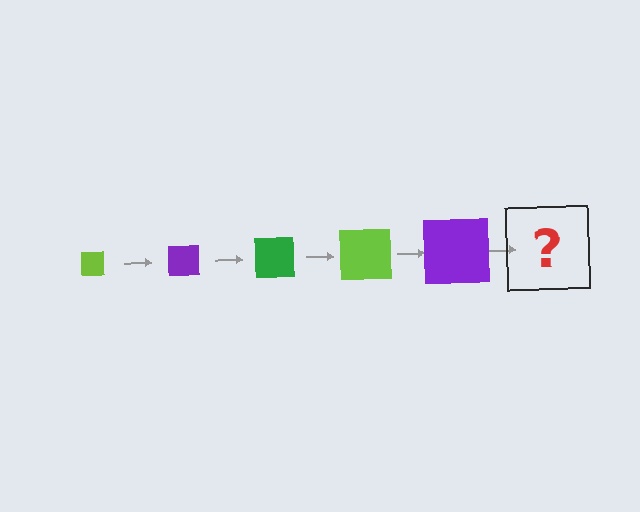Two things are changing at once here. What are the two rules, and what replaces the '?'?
The two rules are that the square grows larger each step and the color cycles through lime, purple, and green. The '?' should be a green square, larger than the previous one.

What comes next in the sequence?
The next element should be a green square, larger than the previous one.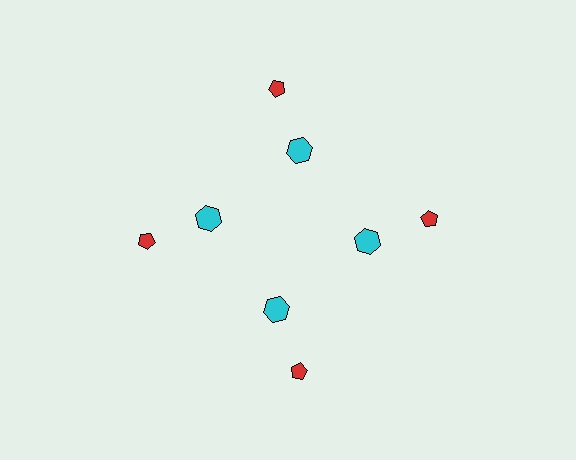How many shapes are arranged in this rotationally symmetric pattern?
There are 8 shapes, arranged in 4 groups of 2.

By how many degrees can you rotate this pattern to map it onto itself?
The pattern maps onto itself every 90 degrees of rotation.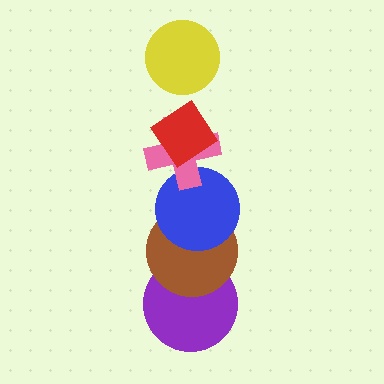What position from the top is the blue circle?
The blue circle is 4th from the top.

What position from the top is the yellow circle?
The yellow circle is 1st from the top.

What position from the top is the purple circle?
The purple circle is 6th from the top.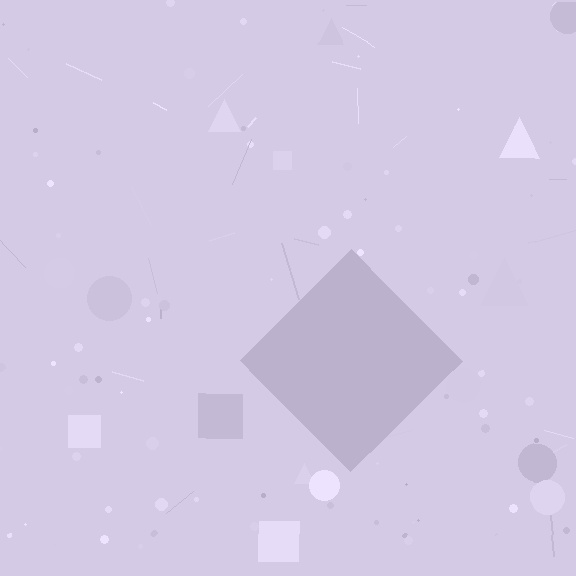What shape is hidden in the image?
A diamond is hidden in the image.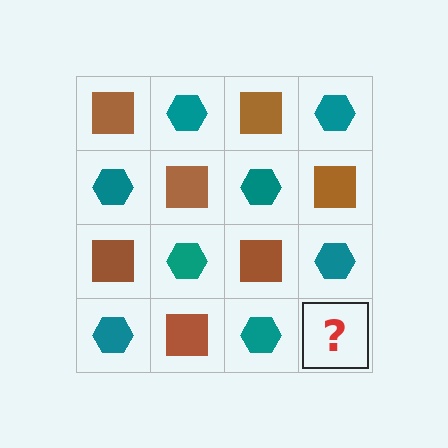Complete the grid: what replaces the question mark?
The question mark should be replaced with a brown square.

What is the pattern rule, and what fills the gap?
The rule is that it alternates brown square and teal hexagon in a checkerboard pattern. The gap should be filled with a brown square.